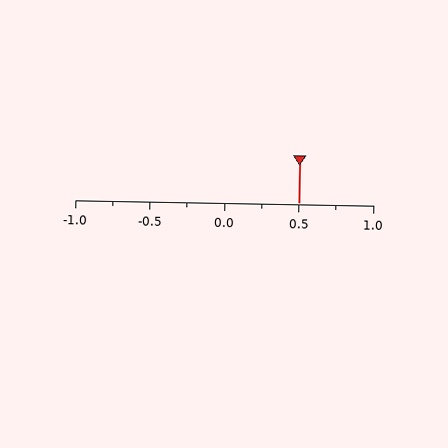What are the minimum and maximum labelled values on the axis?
The axis runs from -1.0 to 1.0.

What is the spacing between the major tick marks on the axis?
The major ticks are spaced 0.5 apart.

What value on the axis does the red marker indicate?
The marker indicates approximately 0.5.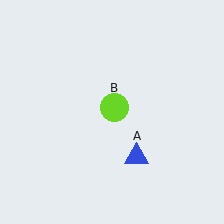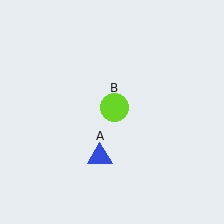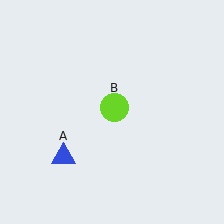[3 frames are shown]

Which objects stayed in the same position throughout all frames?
Lime circle (object B) remained stationary.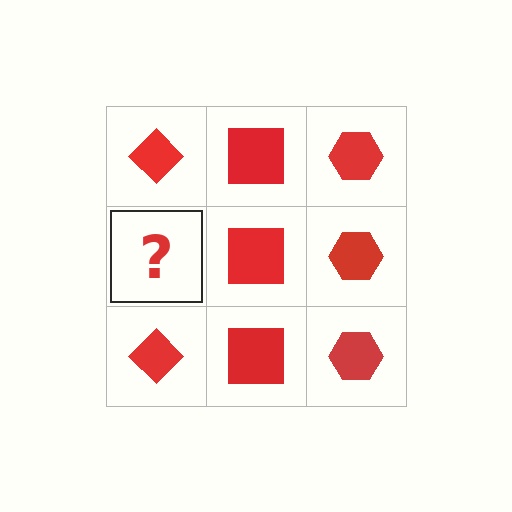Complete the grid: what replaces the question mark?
The question mark should be replaced with a red diamond.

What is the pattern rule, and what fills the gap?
The rule is that each column has a consistent shape. The gap should be filled with a red diamond.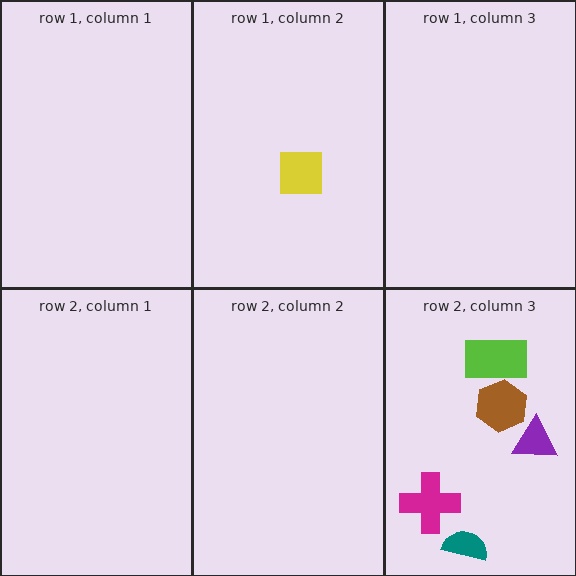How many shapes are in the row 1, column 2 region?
1.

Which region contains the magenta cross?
The row 2, column 3 region.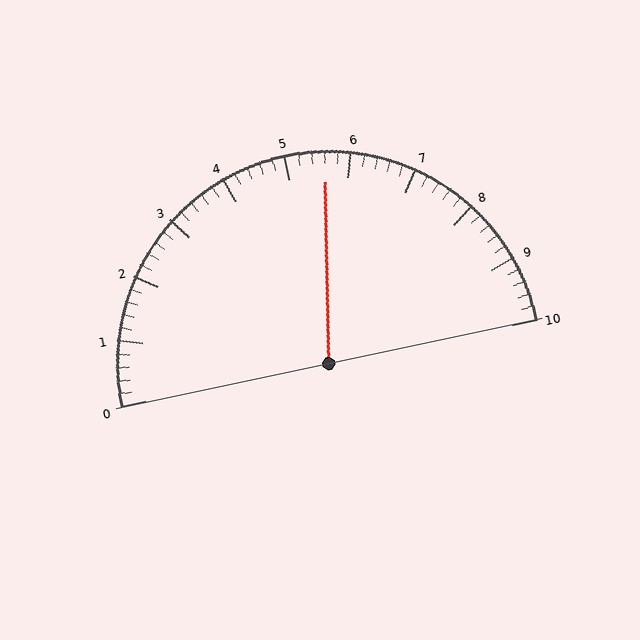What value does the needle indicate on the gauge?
The needle indicates approximately 5.6.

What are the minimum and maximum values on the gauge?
The gauge ranges from 0 to 10.